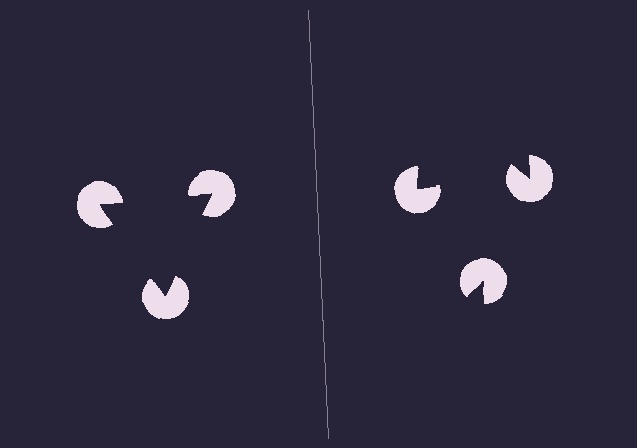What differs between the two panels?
The pac-man discs are positioned identically on both sides; only the wedge orientations differ. On the left they align to a triangle; on the right they are misaligned.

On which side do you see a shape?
An illusory triangle appears on the left side. On the right side the wedge cuts are rotated, so no coherent shape forms.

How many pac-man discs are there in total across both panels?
6 — 3 on each side.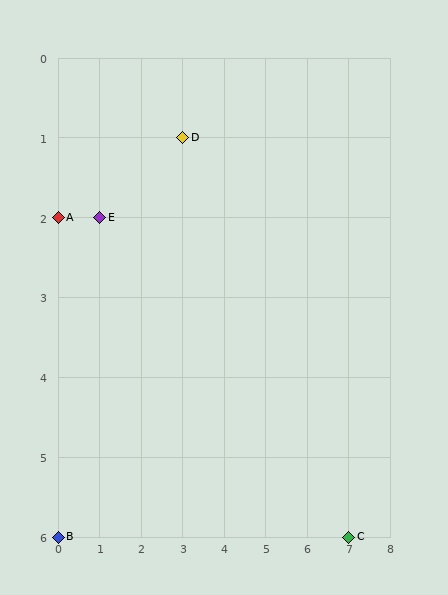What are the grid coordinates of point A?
Point A is at grid coordinates (0, 2).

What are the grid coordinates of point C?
Point C is at grid coordinates (7, 6).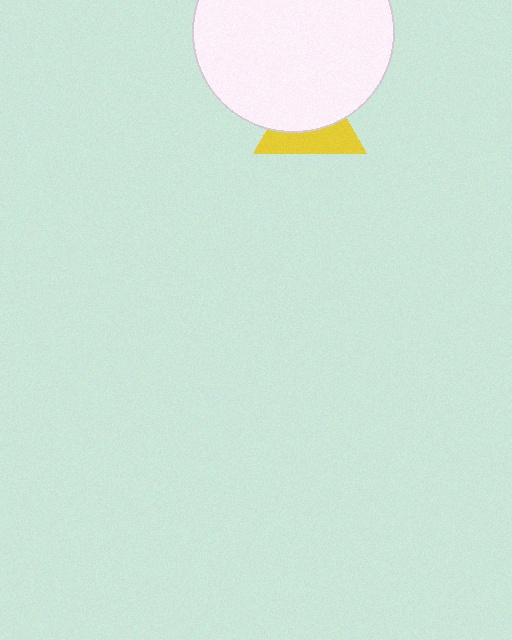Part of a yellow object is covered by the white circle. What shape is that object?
It is a triangle.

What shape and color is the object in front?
The object in front is a white circle.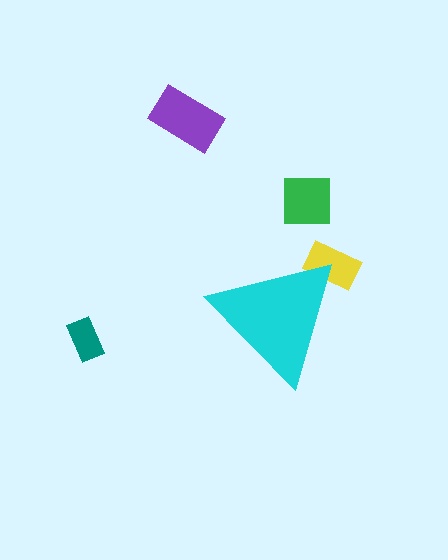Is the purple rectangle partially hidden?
No, the purple rectangle is fully visible.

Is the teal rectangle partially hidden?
No, the teal rectangle is fully visible.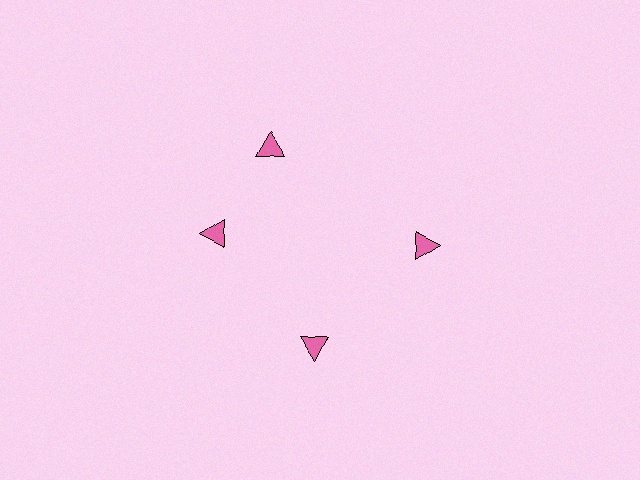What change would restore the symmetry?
The symmetry would be restored by rotating it back into even spacing with its neighbors so that all 4 triangles sit at equal angles and equal distance from the center.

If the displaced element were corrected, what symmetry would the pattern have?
It would have 4-fold rotational symmetry — the pattern would map onto itself every 90 degrees.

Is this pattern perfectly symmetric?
No. The 4 pink triangles are arranged in a ring, but one element near the 12 o'clock position is rotated out of alignment along the ring, breaking the 4-fold rotational symmetry.